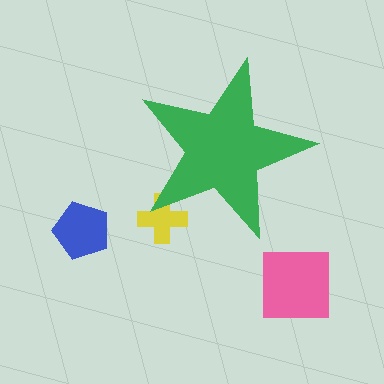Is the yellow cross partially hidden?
Yes, the yellow cross is partially hidden behind the green star.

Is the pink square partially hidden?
No, the pink square is fully visible.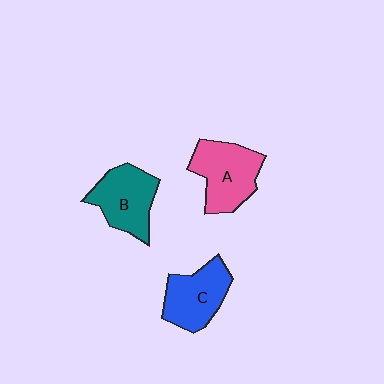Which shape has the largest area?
Shape A (pink).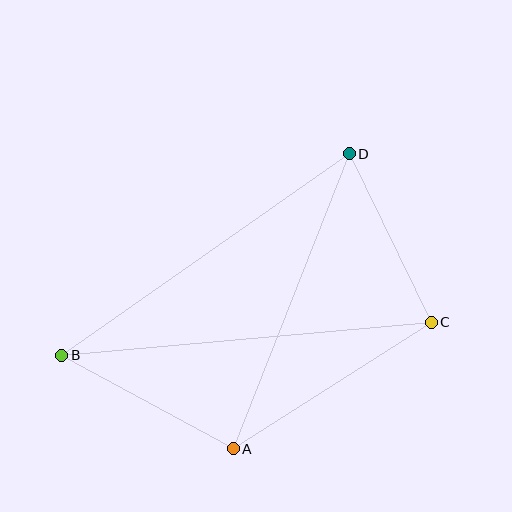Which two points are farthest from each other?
Points B and C are farthest from each other.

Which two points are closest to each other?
Points C and D are closest to each other.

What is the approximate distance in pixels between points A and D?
The distance between A and D is approximately 317 pixels.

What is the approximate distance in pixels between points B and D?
The distance between B and D is approximately 351 pixels.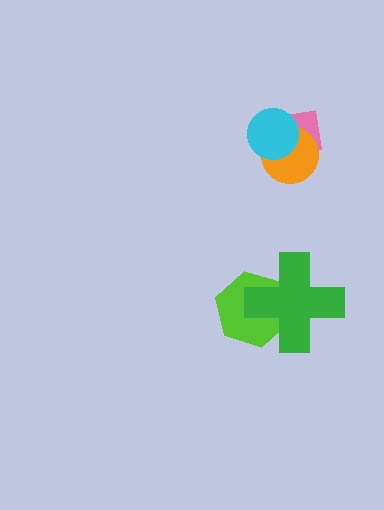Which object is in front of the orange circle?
The cyan circle is in front of the orange circle.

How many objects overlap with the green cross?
1 object overlaps with the green cross.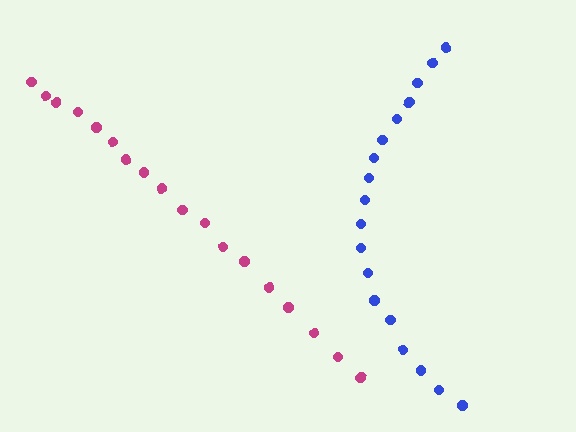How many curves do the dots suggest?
There are 2 distinct paths.